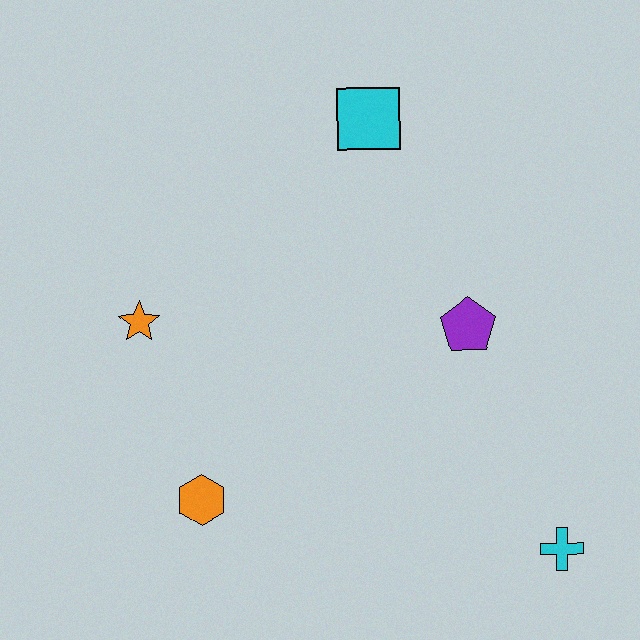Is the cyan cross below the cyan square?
Yes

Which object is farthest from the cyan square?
The cyan cross is farthest from the cyan square.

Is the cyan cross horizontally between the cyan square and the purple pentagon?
No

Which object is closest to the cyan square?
The purple pentagon is closest to the cyan square.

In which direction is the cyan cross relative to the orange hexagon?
The cyan cross is to the right of the orange hexagon.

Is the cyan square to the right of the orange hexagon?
Yes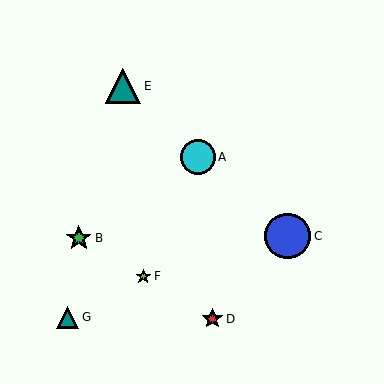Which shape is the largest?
The blue circle (labeled C) is the largest.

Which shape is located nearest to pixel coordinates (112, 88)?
The teal triangle (labeled E) at (123, 86) is nearest to that location.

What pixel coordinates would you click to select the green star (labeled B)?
Click at (79, 238) to select the green star B.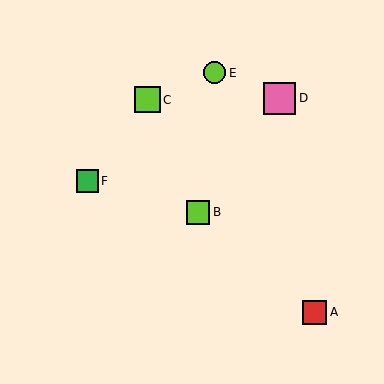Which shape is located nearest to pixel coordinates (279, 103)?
The pink square (labeled D) at (280, 98) is nearest to that location.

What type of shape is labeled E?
Shape E is a lime circle.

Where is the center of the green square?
The center of the green square is at (87, 181).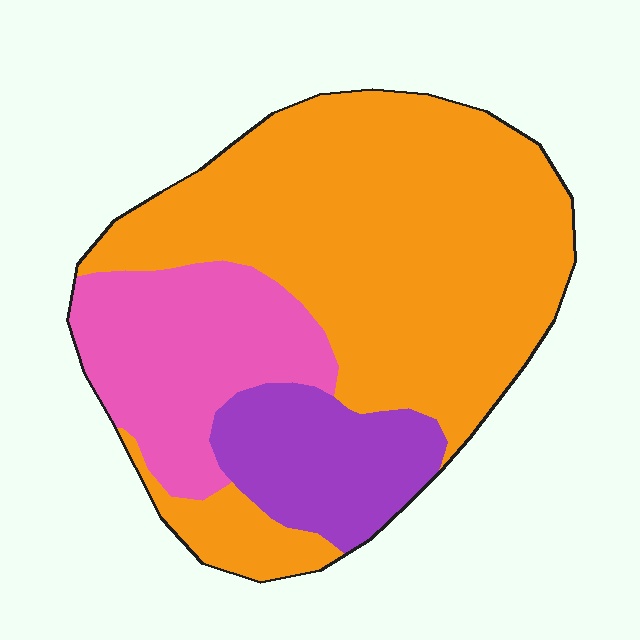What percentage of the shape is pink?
Pink takes up about one fifth (1/5) of the shape.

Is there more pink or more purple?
Pink.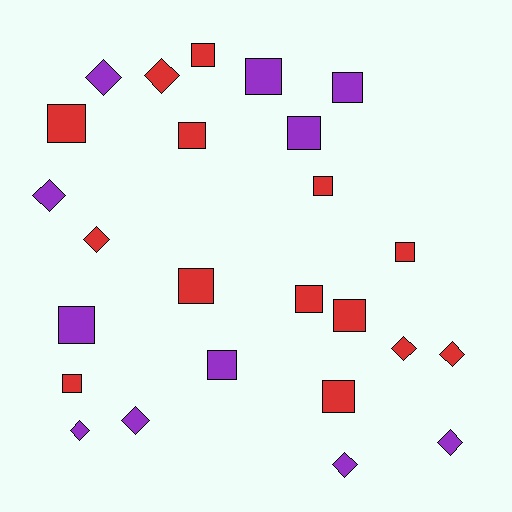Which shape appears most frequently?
Square, with 15 objects.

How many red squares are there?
There are 10 red squares.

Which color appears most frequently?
Red, with 14 objects.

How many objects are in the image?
There are 25 objects.